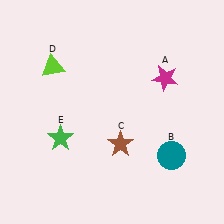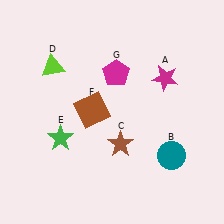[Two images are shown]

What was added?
A brown square (F), a magenta pentagon (G) were added in Image 2.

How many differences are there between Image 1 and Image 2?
There are 2 differences between the two images.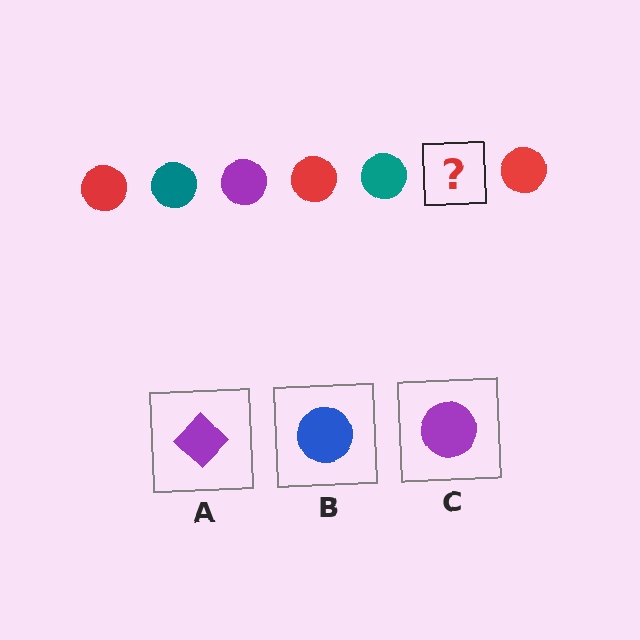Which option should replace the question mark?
Option C.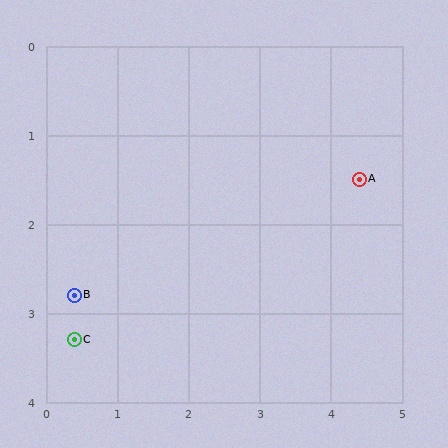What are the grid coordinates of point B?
Point B is at approximately (0.4, 2.8).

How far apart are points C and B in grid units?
Points C and B are about 0.5 grid units apart.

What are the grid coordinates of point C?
Point C is at approximately (0.4, 3.3).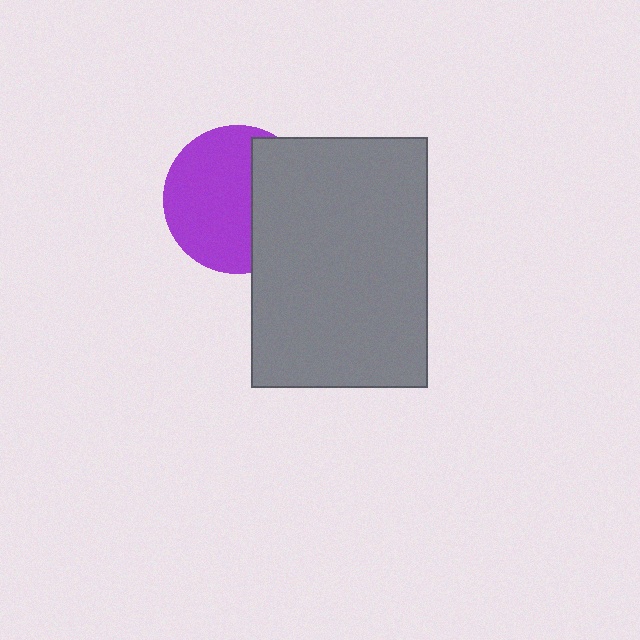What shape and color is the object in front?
The object in front is a gray rectangle.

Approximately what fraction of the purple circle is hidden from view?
Roughly 37% of the purple circle is hidden behind the gray rectangle.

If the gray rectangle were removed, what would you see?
You would see the complete purple circle.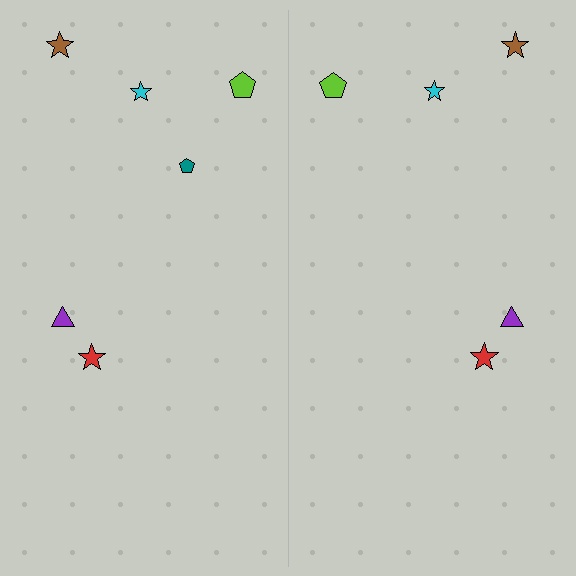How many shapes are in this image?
There are 11 shapes in this image.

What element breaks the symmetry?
A teal pentagon is missing from the right side.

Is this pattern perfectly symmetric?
No, the pattern is not perfectly symmetric. A teal pentagon is missing from the right side.